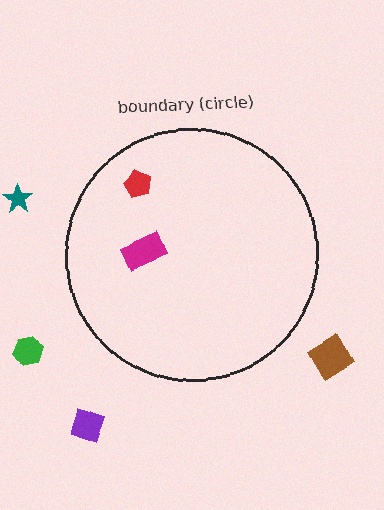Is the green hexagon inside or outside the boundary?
Outside.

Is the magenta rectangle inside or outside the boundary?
Inside.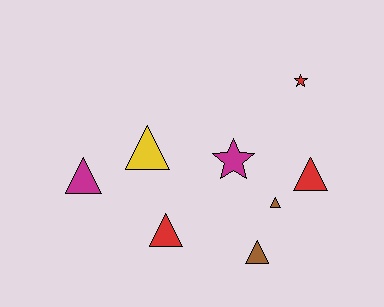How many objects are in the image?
There are 8 objects.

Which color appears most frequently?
Red, with 3 objects.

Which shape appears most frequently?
Triangle, with 6 objects.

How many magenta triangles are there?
There is 1 magenta triangle.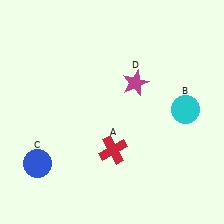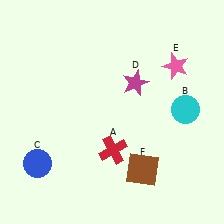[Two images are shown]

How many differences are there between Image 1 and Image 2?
There are 2 differences between the two images.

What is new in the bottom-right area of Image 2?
A brown square (F) was added in the bottom-right area of Image 2.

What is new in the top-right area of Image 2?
A pink star (E) was added in the top-right area of Image 2.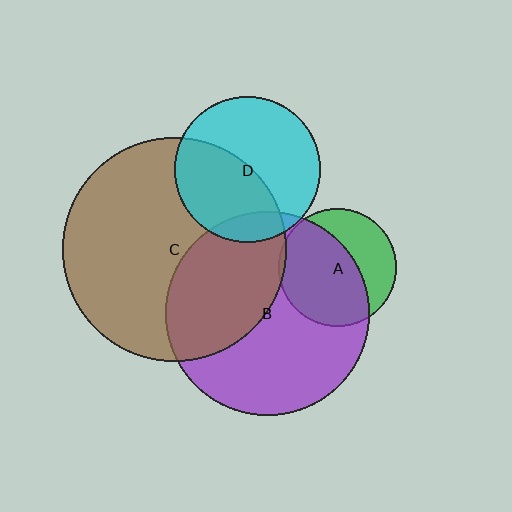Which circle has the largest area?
Circle C (brown).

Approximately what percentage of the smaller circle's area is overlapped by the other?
Approximately 5%.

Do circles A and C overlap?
Yes.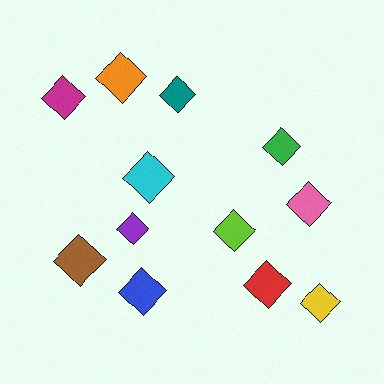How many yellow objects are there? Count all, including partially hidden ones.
There is 1 yellow object.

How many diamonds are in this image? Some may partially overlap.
There are 12 diamonds.